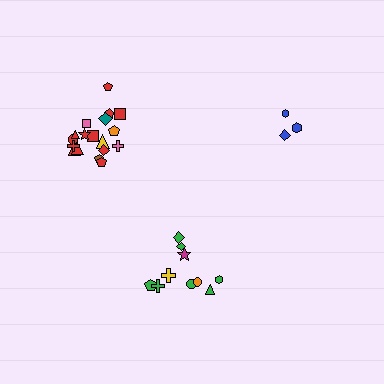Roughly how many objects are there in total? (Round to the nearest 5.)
Roughly 30 objects in total.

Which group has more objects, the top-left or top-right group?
The top-left group.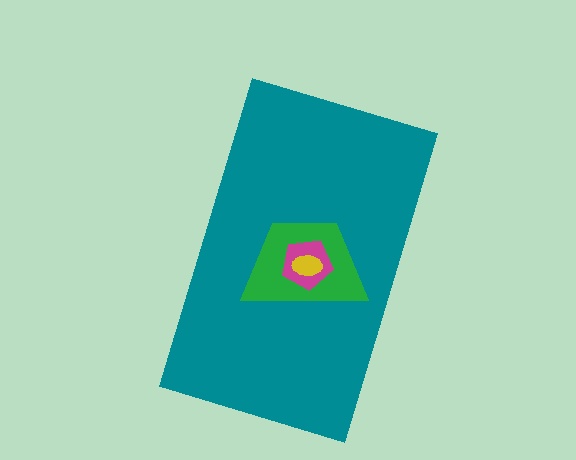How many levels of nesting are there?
4.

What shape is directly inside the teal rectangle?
The green trapezoid.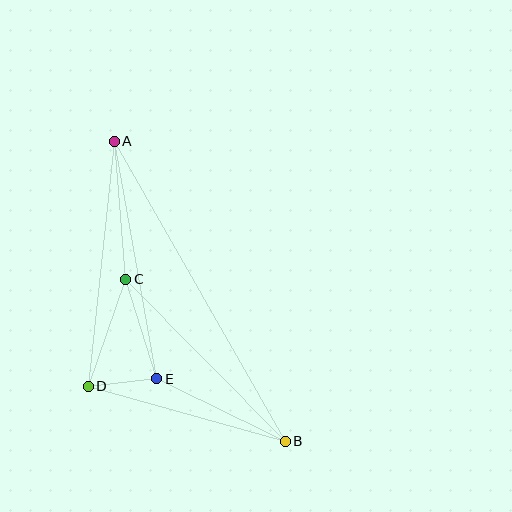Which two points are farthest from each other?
Points A and B are farthest from each other.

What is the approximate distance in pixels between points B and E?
The distance between B and E is approximately 143 pixels.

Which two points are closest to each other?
Points D and E are closest to each other.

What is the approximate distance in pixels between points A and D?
The distance between A and D is approximately 246 pixels.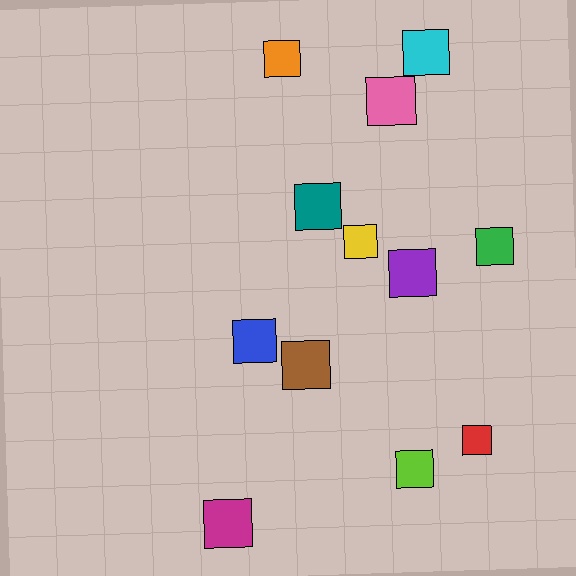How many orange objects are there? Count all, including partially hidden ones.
There is 1 orange object.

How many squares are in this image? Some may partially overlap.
There are 12 squares.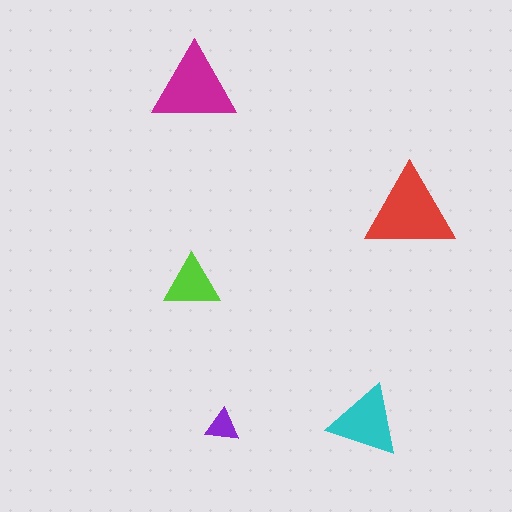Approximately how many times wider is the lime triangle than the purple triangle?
About 1.5 times wider.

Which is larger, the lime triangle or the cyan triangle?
The cyan one.